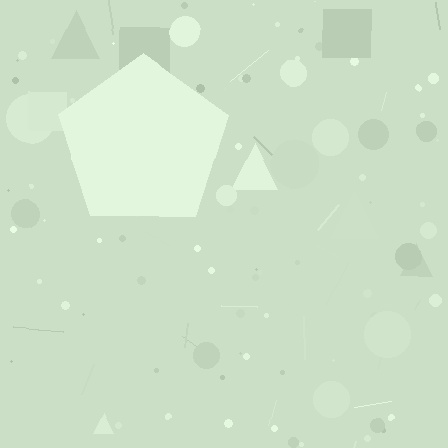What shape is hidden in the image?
A pentagon is hidden in the image.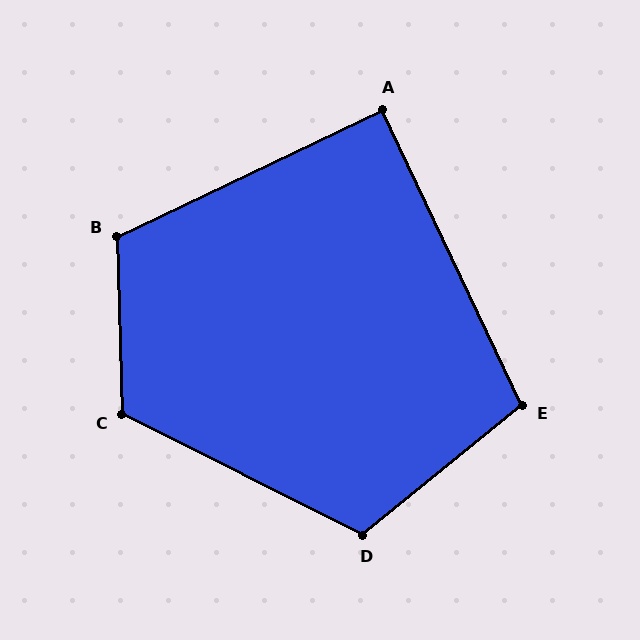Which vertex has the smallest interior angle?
A, at approximately 90 degrees.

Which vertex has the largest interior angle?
C, at approximately 118 degrees.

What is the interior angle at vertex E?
Approximately 104 degrees (obtuse).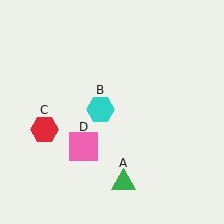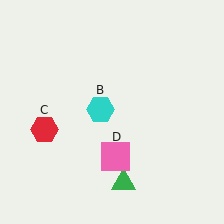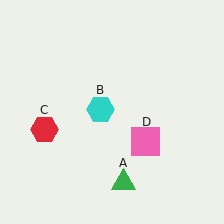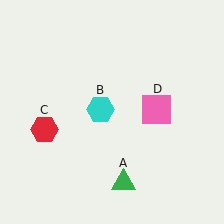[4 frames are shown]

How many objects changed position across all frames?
1 object changed position: pink square (object D).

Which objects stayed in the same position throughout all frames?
Green triangle (object A) and cyan hexagon (object B) and red hexagon (object C) remained stationary.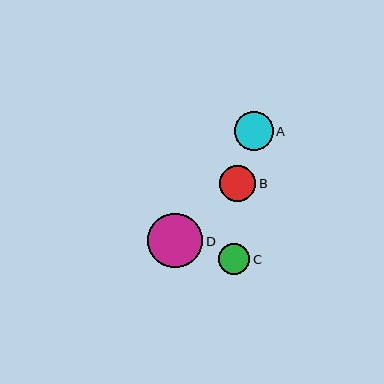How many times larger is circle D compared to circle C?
Circle D is approximately 1.8 times the size of circle C.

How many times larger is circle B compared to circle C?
Circle B is approximately 1.2 times the size of circle C.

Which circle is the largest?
Circle D is the largest with a size of approximately 55 pixels.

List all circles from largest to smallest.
From largest to smallest: D, A, B, C.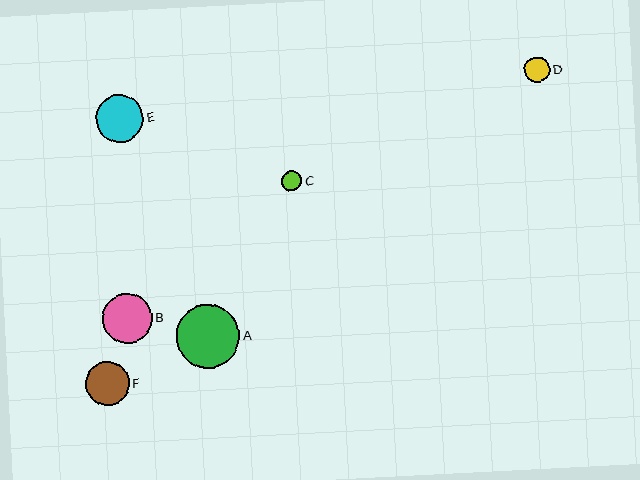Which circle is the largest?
Circle A is the largest with a size of approximately 63 pixels.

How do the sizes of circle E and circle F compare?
Circle E and circle F are approximately the same size.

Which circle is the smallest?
Circle C is the smallest with a size of approximately 20 pixels.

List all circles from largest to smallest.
From largest to smallest: A, B, E, F, D, C.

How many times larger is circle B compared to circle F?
Circle B is approximately 1.1 times the size of circle F.